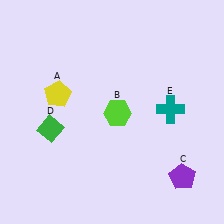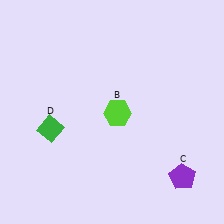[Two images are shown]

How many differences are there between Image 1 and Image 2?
There are 2 differences between the two images.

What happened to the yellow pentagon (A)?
The yellow pentagon (A) was removed in Image 2. It was in the top-left area of Image 1.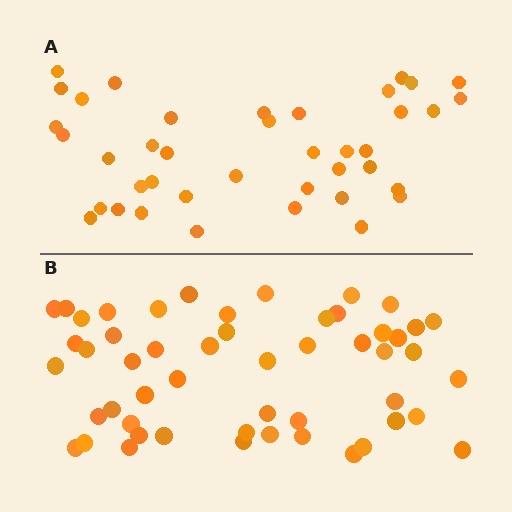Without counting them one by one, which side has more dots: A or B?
Region B (the bottom region) has more dots.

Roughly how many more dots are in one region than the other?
Region B has roughly 12 or so more dots than region A.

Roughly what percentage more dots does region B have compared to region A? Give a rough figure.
About 30% more.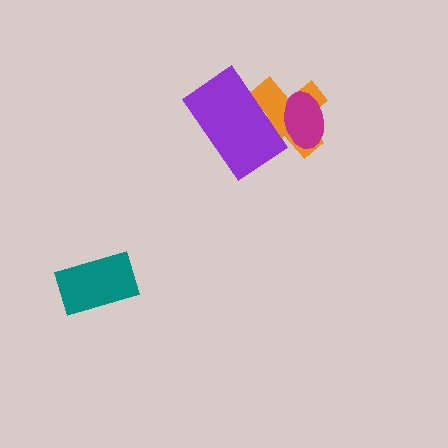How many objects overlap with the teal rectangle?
0 objects overlap with the teal rectangle.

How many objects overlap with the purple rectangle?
2 objects overlap with the purple rectangle.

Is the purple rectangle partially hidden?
Yes, it is partially covered by another shape.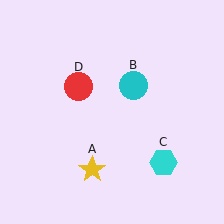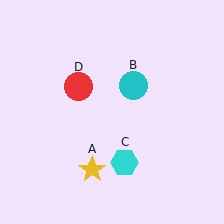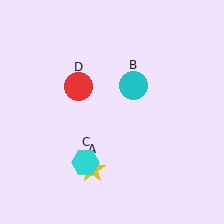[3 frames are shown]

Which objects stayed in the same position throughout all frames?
Yellow star (object A) and cyan circle (object B) and red circle (object D) remained stationary.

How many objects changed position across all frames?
1 object changed position: cyan hexagon (object C).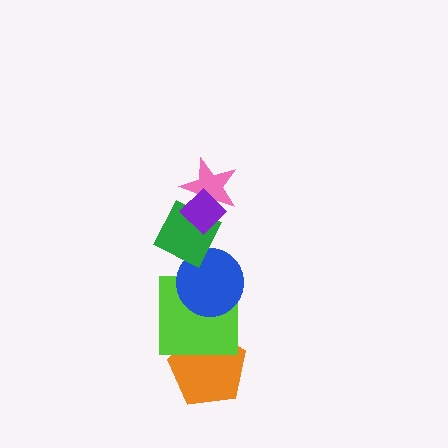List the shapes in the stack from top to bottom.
From top to bottom: the purple diamond, the pink star, the green diamond, the blue circle, the lime square, the orange pentagon.